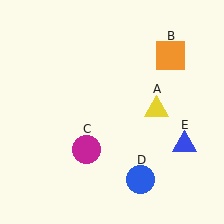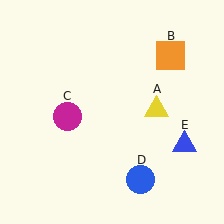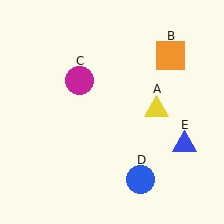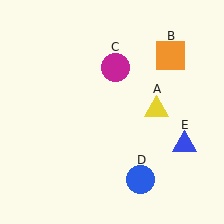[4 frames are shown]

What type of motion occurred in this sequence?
The magenta circle (object C) rotated clockwise around the center of the scene.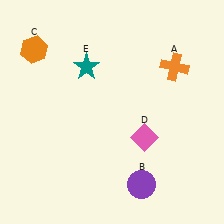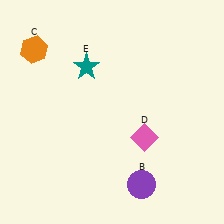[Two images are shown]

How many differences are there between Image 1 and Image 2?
There is 1 difference between the two images.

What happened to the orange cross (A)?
The orange cross (A) was removed in Image 2. It was in the top-right area of Image 1.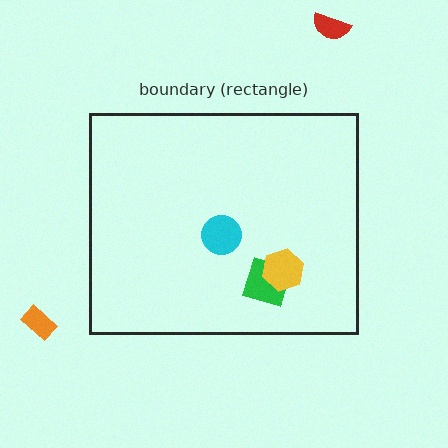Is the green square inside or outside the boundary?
Inside.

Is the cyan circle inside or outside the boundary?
Inside.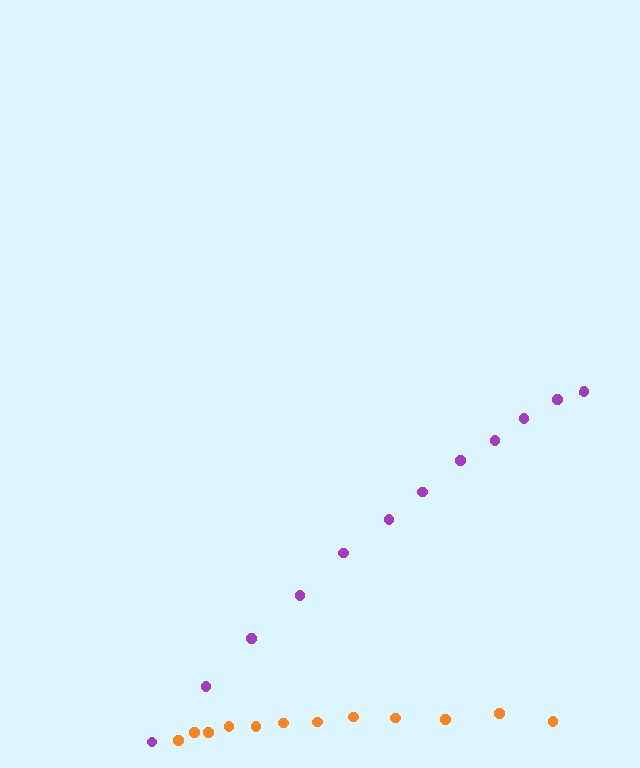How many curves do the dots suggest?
There are 2 distinct paths.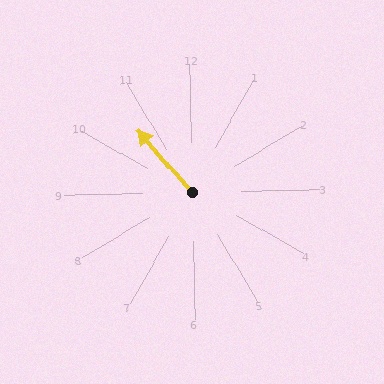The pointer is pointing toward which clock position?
Roughly 11 o'clock.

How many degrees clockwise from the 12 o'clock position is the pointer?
Approximately 320 degrees.